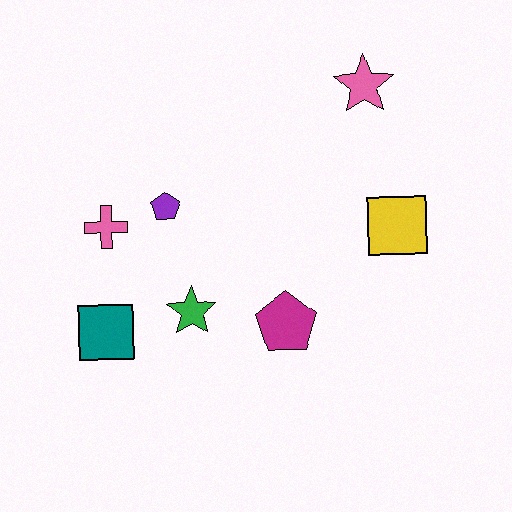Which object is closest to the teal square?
The green star is closest to the teal square.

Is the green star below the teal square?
No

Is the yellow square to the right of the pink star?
Yes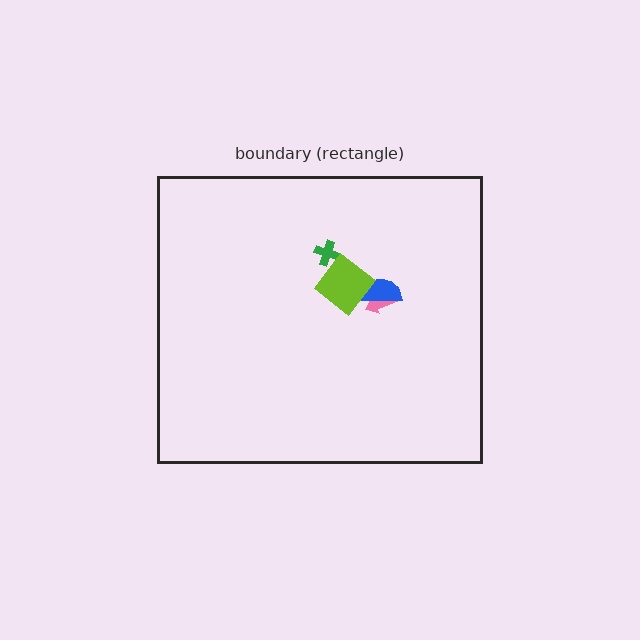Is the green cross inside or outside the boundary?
Inside.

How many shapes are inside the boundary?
4 inside, 0 outside.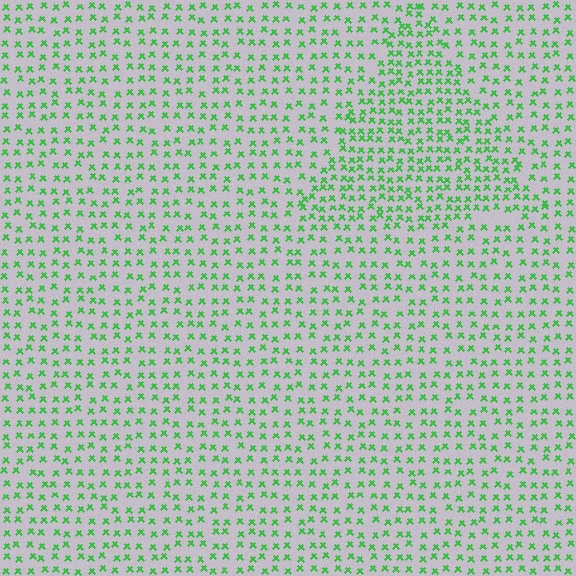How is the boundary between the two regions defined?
The boundary is defined by a change in element density (approximately 1.6x ratio). All elements are the same color, size, and shape.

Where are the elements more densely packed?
The elements are more densely packed inside the triangle boundary.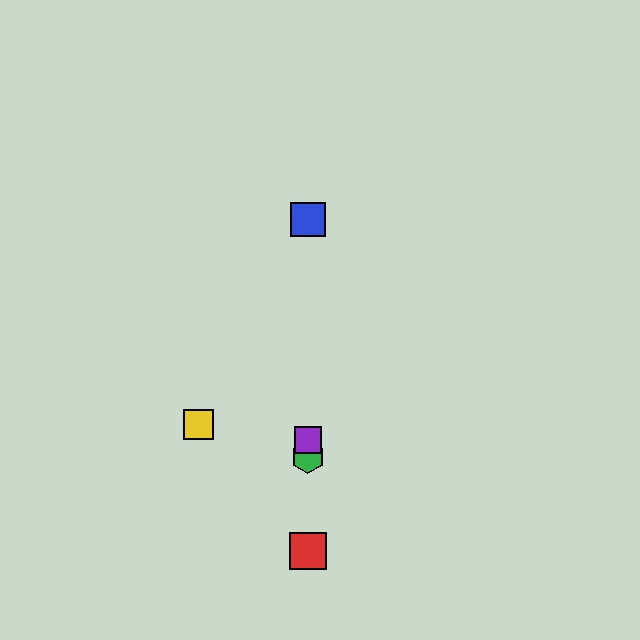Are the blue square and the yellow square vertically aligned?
No, the blue square is at x≈308 and the yellow square is at x≈198.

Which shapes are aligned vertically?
The red square, the blue square, the green hexagon, the purple square are aligned vertically.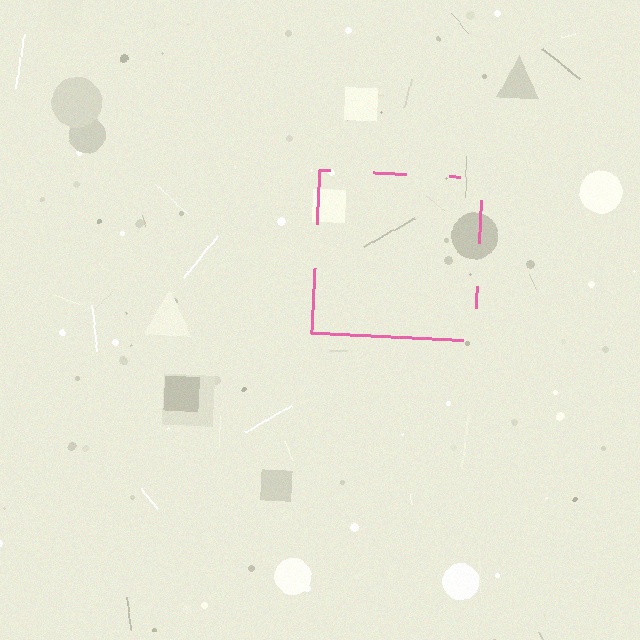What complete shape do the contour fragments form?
The contour fragments form a square.